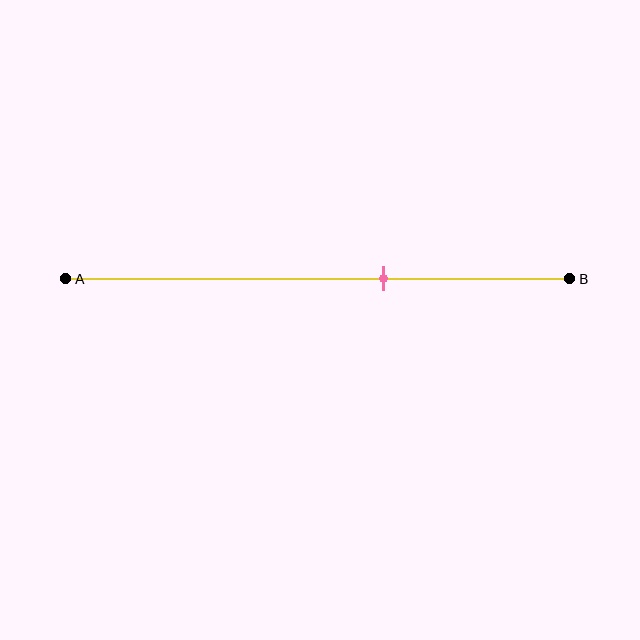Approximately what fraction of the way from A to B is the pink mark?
The pink mark is approximately 65% of the way from A to B.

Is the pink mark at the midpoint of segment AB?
No, the mark is at about 65% from A, not at the 50% midpoint.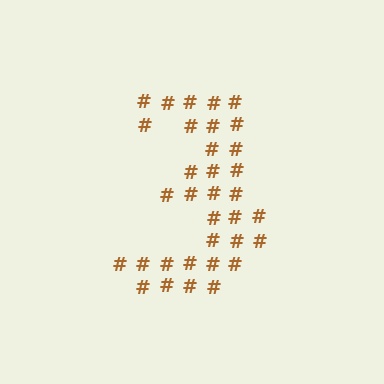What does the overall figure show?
The overall figure shows the digit 3.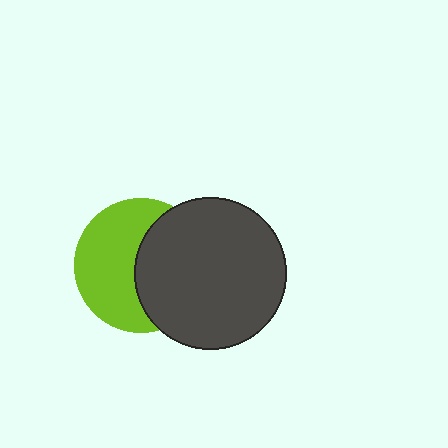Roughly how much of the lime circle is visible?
About half of it is visible (roughly 54%).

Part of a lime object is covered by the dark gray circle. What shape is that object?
It is a circle.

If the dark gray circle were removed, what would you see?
You would see the complete lime circle.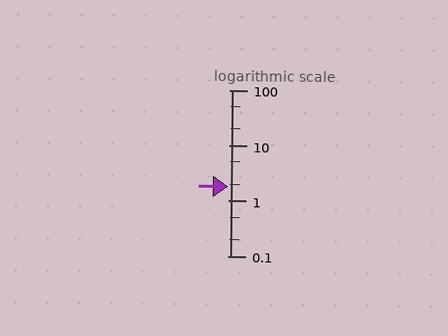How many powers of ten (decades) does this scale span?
The scale spans 3 decades, from 0.1 to 100.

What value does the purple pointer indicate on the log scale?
The pointer indicates approximately 1.8.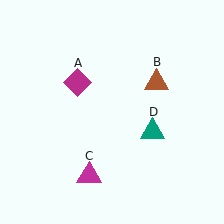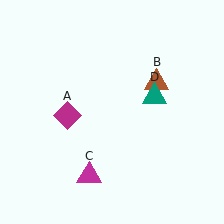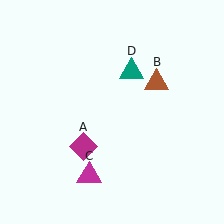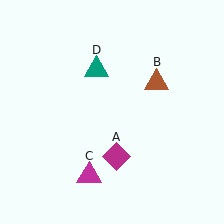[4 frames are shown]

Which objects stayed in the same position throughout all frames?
Brown triangle (object B) and magenta triangle (object C) remained stationary.